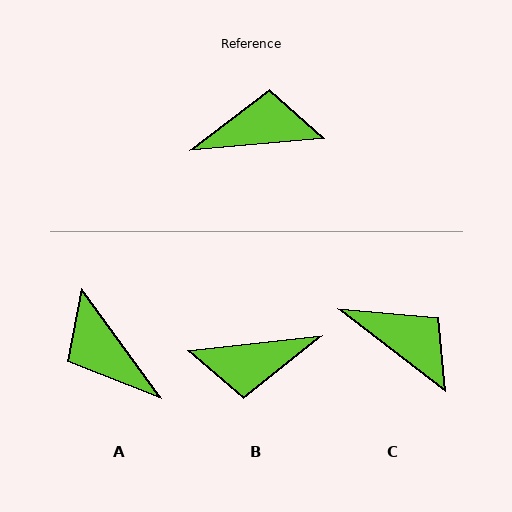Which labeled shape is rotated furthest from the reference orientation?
B, about 179 degrees away.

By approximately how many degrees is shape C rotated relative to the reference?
Approximately 42 degrees clockwise.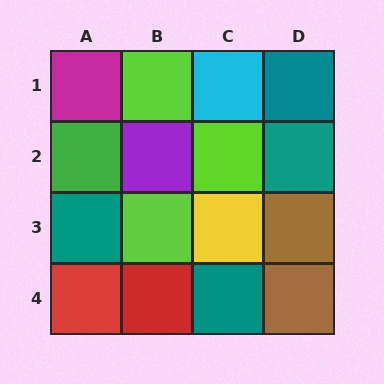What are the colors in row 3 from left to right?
Teal, lime, yellow, brown.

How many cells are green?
1 cell is green.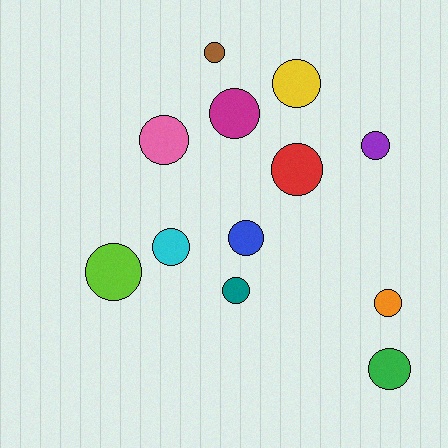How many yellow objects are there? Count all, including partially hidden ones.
There is 1 yellow object.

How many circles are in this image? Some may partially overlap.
There are 12 circles.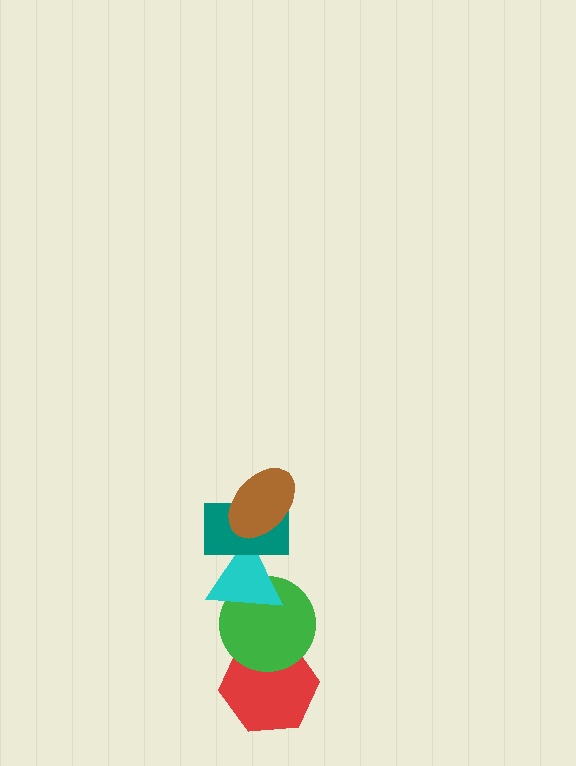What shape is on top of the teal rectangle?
The brown ellipse is on top of the teal rectangle.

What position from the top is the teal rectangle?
The teal rectangle is 2nd from the top.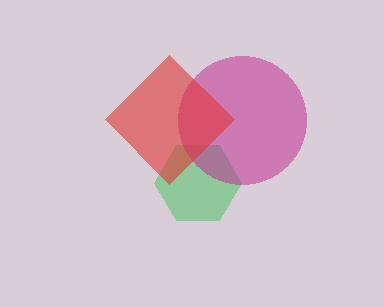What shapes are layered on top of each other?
The layered shapes are: a green hexagon, a magenta circle, a red diamond.